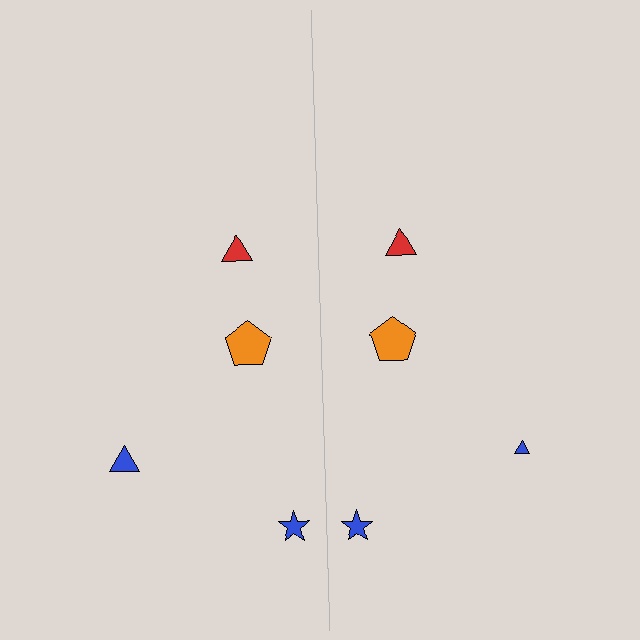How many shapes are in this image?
There are 8 shapes in this image.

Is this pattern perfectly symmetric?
No, the pattern is not perfectly symmetric. The blue triangle on the right side has a different size than its mirror counterpart.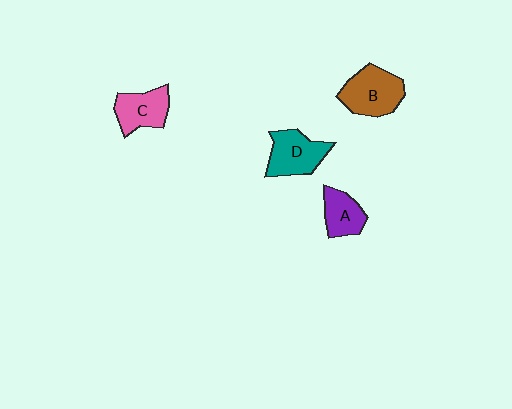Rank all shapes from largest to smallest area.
From largest to smallest: B (brown), D (teal), C (pink), A (purple).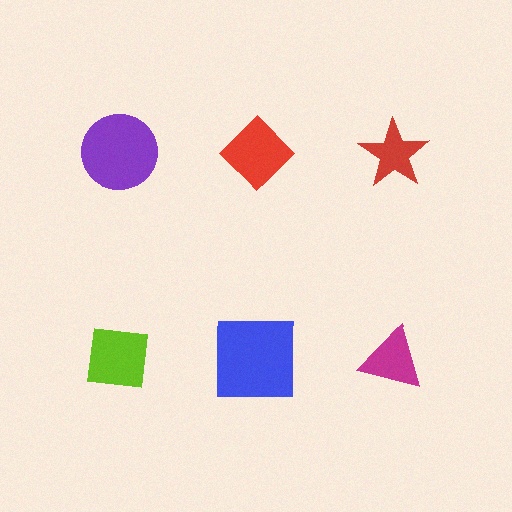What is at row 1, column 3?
A red star.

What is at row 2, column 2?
A blue square.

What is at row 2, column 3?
A magenta triangle.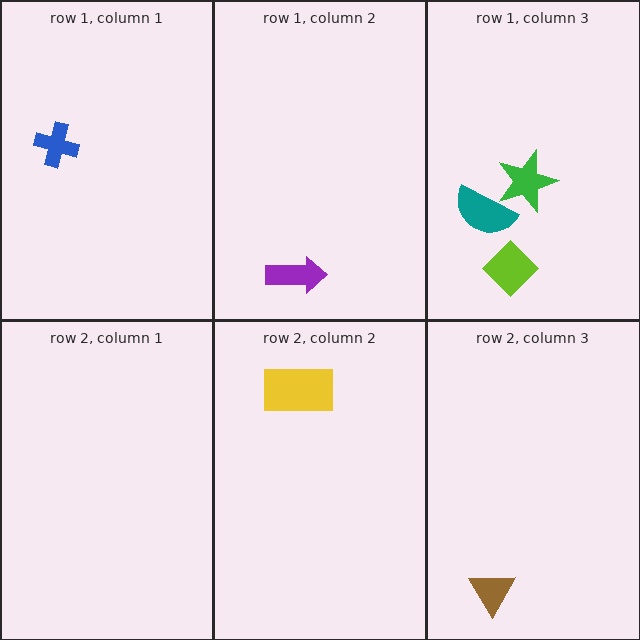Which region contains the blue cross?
The row 1, column 1 region.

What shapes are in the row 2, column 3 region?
The brown triangle.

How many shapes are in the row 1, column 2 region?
1.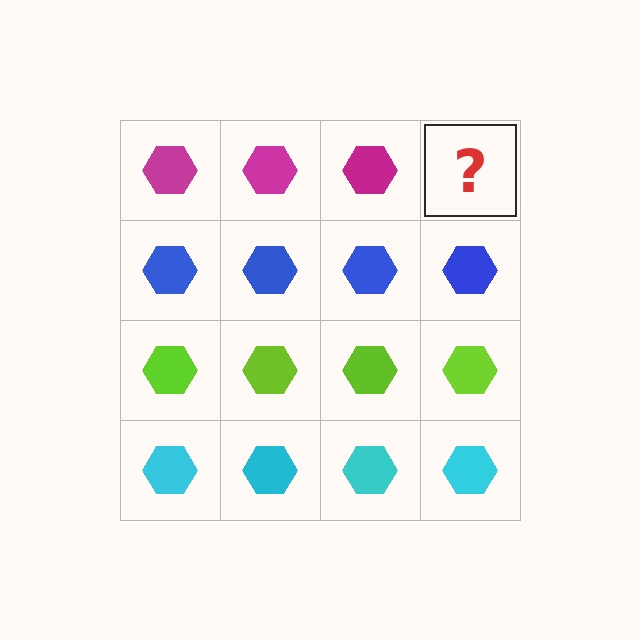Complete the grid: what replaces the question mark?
The question mark should be replaced with a magenta hexagon.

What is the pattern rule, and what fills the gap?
The rule is that each row has a consistent color. The gap should be filled with a magenta hexagon.